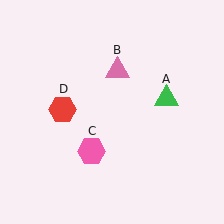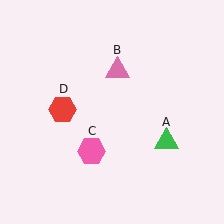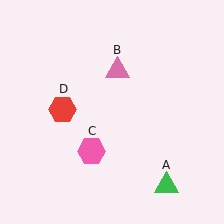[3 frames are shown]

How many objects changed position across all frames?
1 object changed position: green triangle (object A).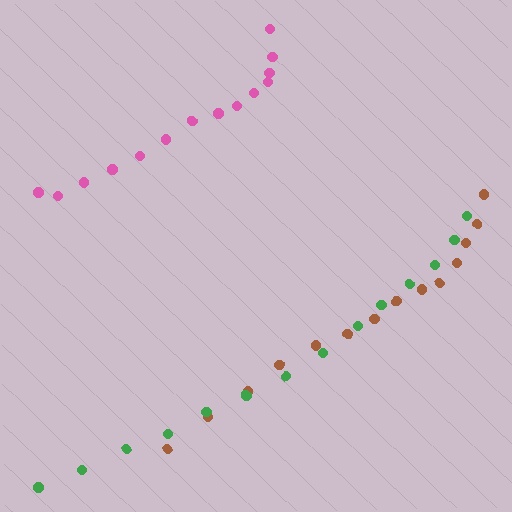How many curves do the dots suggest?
There are 3 distinct paths.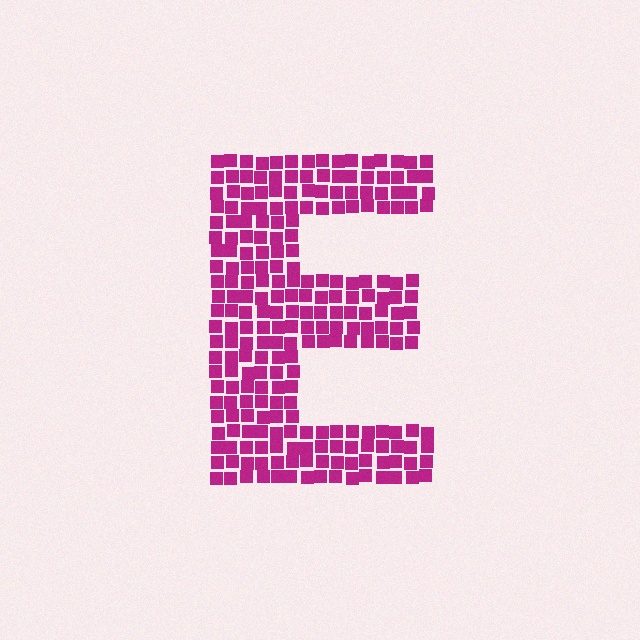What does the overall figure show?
The overall figure shows the letter E.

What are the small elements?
The small elements are squares.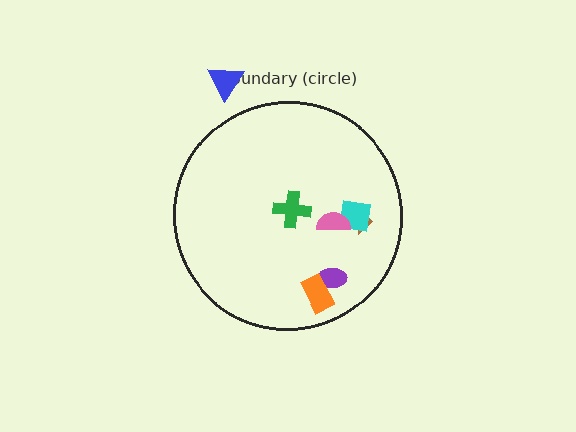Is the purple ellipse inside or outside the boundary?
Inside.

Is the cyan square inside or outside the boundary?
Inside.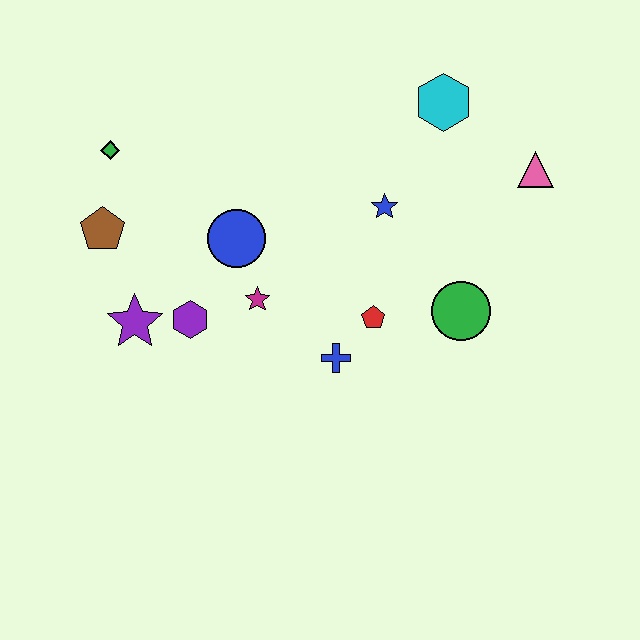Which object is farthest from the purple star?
The pink triangle is farthest from the purple star.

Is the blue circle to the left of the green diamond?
No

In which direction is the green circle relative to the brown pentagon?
The green circle is to the right of the brown pentagon.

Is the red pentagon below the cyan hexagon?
Yes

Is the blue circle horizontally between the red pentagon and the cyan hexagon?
No